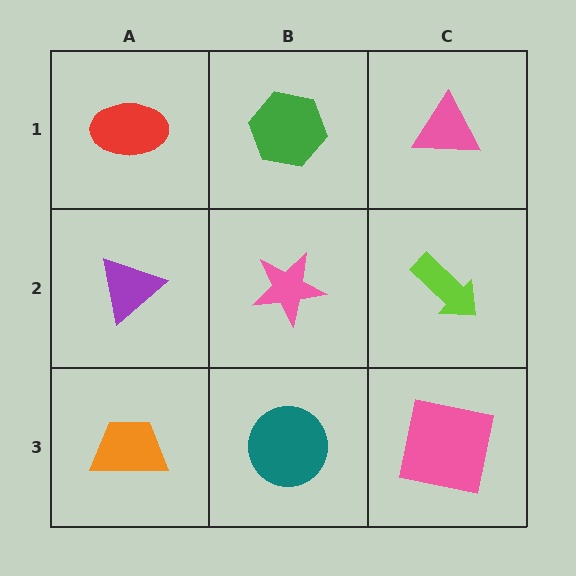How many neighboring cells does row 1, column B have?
3.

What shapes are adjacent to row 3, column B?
A pink star (row 2, column B), an orange trapezoid (row 3, column A), a pink square (row 3, column C).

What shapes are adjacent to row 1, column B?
A pink star (row 2, column B), a red ellipse (row 1, column A), a pink triangle (row 1, column C).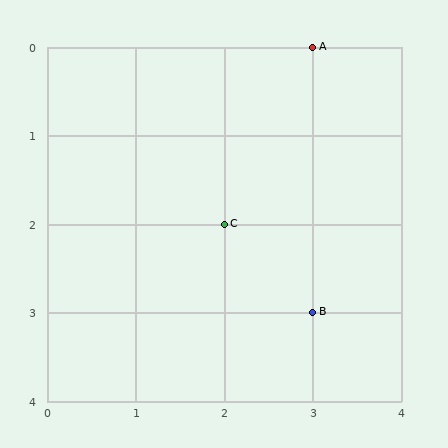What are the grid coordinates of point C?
Point C is at grid coordinates (2, 2).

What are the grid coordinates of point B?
Point B is at grid coordinates (3, 3).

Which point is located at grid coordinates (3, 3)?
Point B is at (3, 3).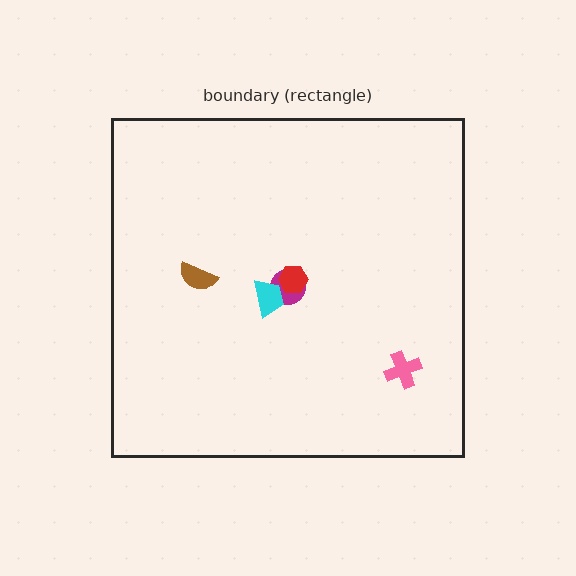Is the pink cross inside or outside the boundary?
Inside.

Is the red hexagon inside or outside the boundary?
Inside.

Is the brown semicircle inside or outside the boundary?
Inside.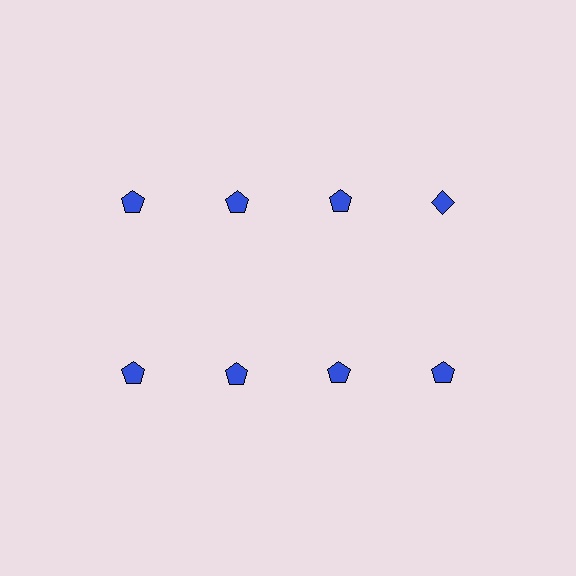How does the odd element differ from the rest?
It has a different shape: diamond instead of pentagon.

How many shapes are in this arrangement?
There are 8 shapes arranged in a grid pattern.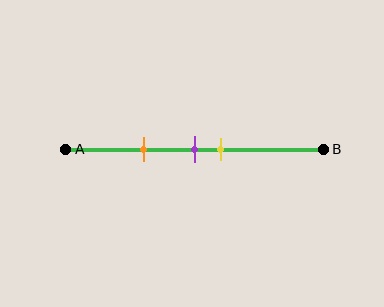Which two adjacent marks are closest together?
The purple and yellow marks are the closest adjacent pair.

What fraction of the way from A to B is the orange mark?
The orange mark is approximately 30% (0.3) of the way from A to B.